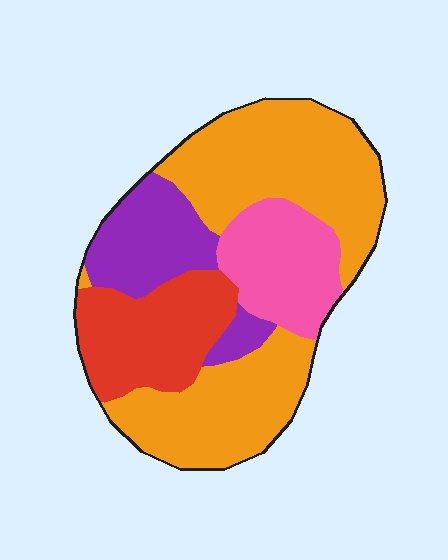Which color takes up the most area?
Orange, at roughly 50%.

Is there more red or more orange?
Orange.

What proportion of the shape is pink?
Pink covers 16% of the shape.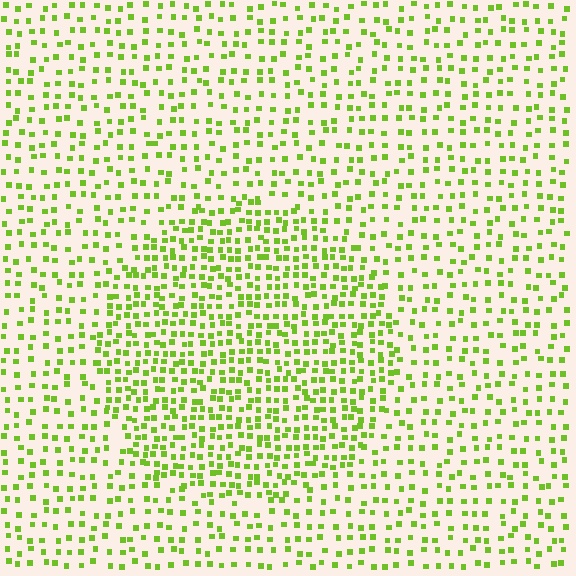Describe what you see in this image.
The image contains small lime elements arranged at two different densities. A circle-shaped region is visible where the elements are more densely packed than the surrounding area.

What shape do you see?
I see a circle.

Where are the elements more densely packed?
The elements are more densely packed inside the circle boundary.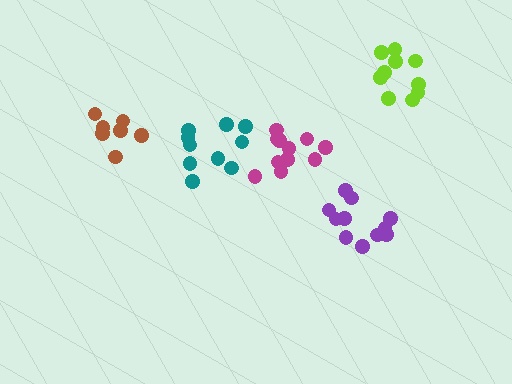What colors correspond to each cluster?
The clusters are colored: teal, magenta, lime, purple, brown.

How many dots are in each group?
Group 1: 10 dots, Group 2: 11 dots, Group 3: 10 dots, Group 4: 11 dots, Group 5: 7 dots (49 total).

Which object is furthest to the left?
The brown cluster is leftmost.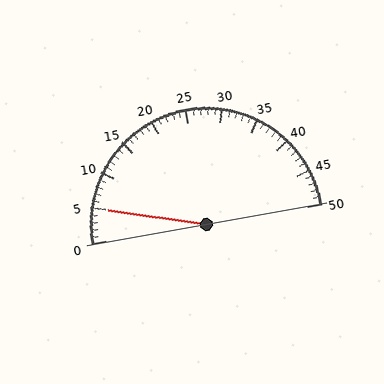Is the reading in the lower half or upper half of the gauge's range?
The reading is in the lower half of the range (0 to 50).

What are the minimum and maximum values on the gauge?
The gauge ranges from 0 to 50.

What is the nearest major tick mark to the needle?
The nearest major tick mark is 5.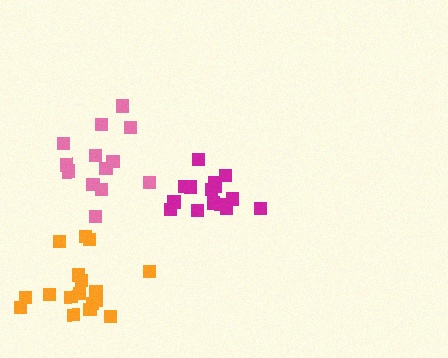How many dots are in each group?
Group 1: 15 dots, Group 2: 17 dots, Group 3: 13 dots (45 total).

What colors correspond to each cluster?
The clusters are colored: magenta, orange, pink.